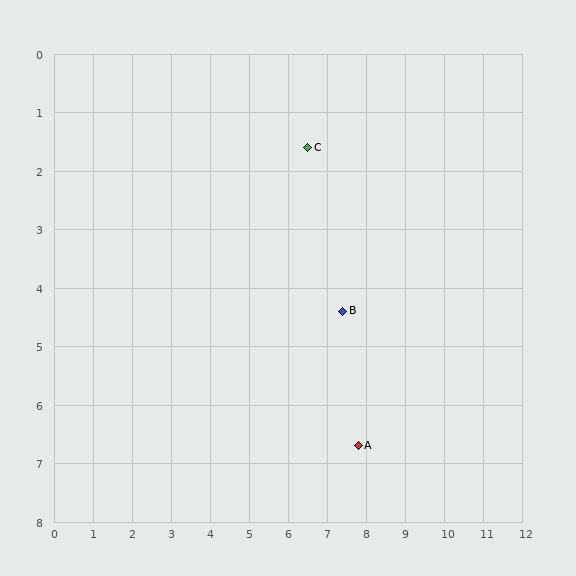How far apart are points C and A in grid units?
Points C and A are about 5.3 grid units apart.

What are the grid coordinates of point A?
Point A is at approximately (7.8, 6.7).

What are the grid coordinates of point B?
Point B is at approximately (7.4, 4.4).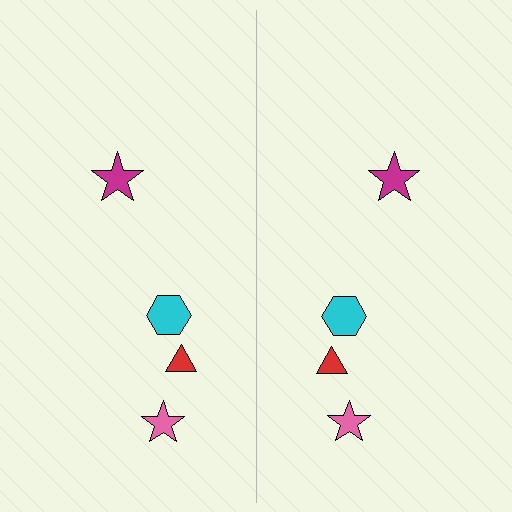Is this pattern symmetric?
Yes, this pattern has bilateral (reflection) symmetry.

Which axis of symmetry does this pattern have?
The pattern has a vertical axis of symmetry running through the center of the image.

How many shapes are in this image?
There are 8 shapes in this image.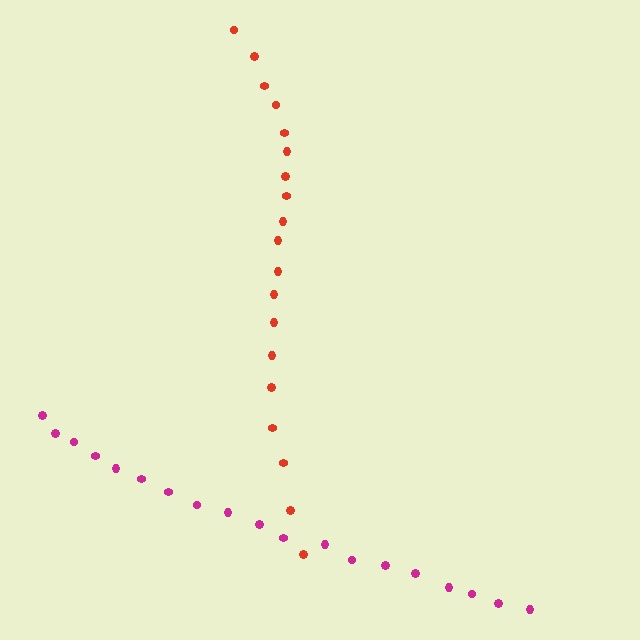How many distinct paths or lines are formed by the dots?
There are 2 distinct paths.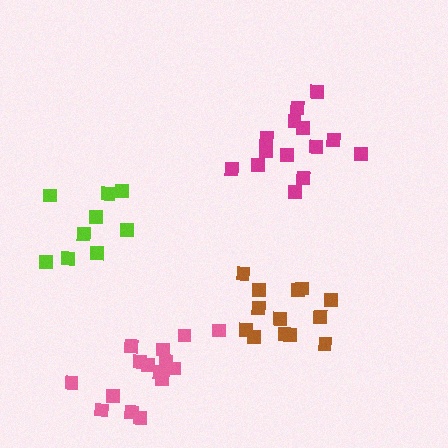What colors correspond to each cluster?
The clusters are colored: lime, magenta, brown, pink.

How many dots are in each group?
Group 1: 9 dots, Group 2: 14 dots, Group 3: 13 dots, Group 4: 15 dots (51 total).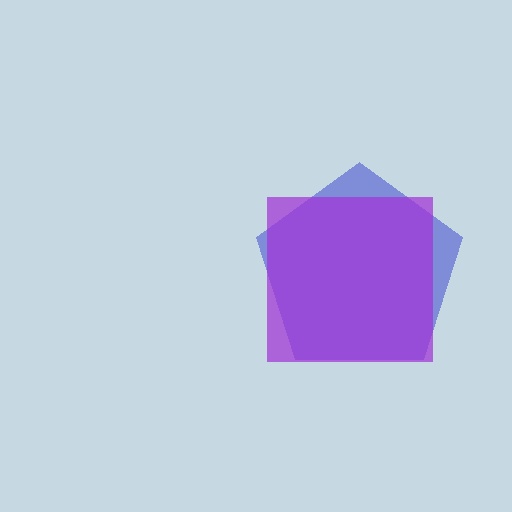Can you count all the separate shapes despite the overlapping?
Yes, there are 2 separate shapes.